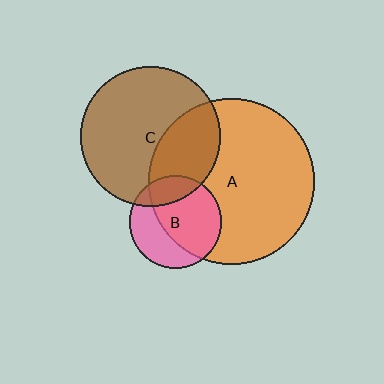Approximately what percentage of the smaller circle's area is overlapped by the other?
Approximately 20%.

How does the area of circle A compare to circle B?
Approximately 3.2 times.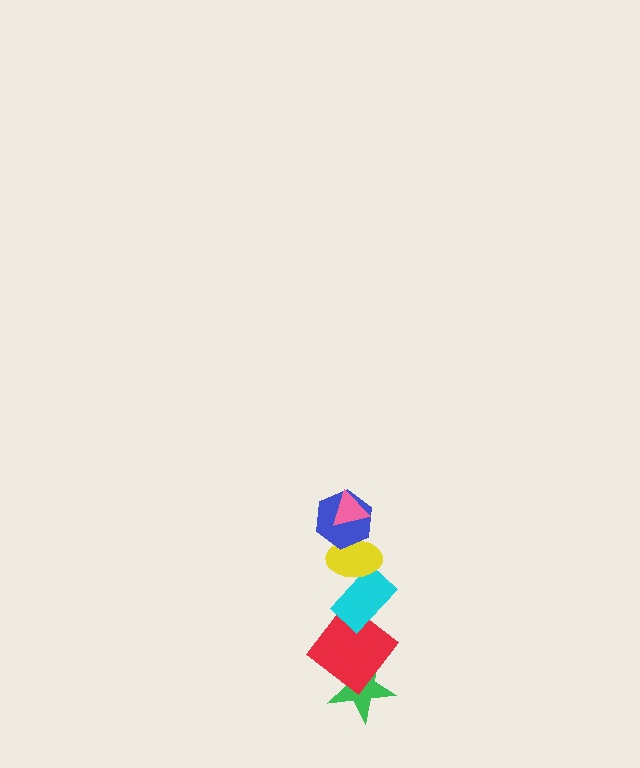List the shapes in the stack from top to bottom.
From top to bottom: the pink triangle, the blue hexagon, the yellow ellipse, the cyan rectangle, the red diamond, the green star.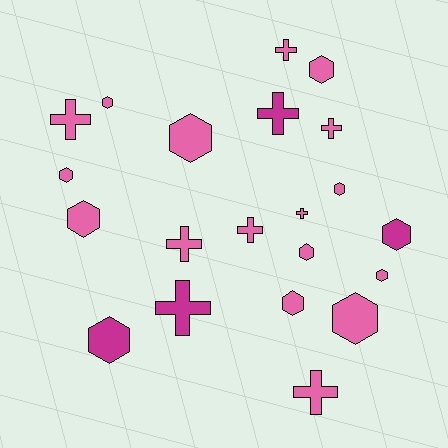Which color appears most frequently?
Pink, with 17 objects.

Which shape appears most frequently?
Hexagon, with 12 objects.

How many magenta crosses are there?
There are 2 magenta crosses.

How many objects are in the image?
There are 21 objects.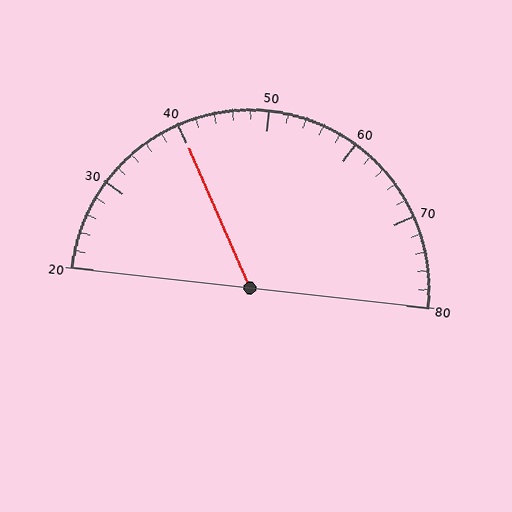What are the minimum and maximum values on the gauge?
The gauge ranges from 20 to 80.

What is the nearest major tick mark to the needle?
The nearest major tick mark is 40.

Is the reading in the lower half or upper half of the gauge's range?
The reading is in the lower half of the range (20 to 80).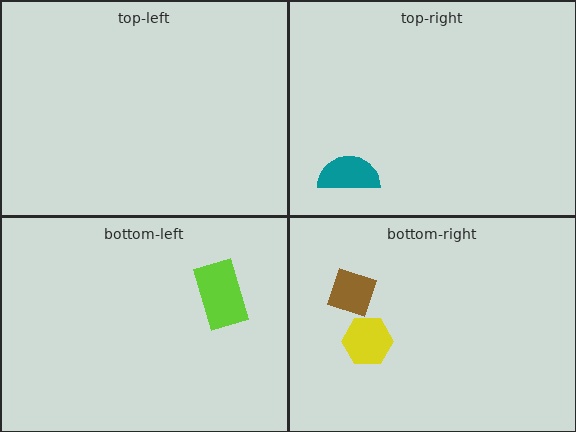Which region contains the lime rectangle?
The bottom-left region.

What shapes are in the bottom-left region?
The lime rectangle.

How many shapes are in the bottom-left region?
1.